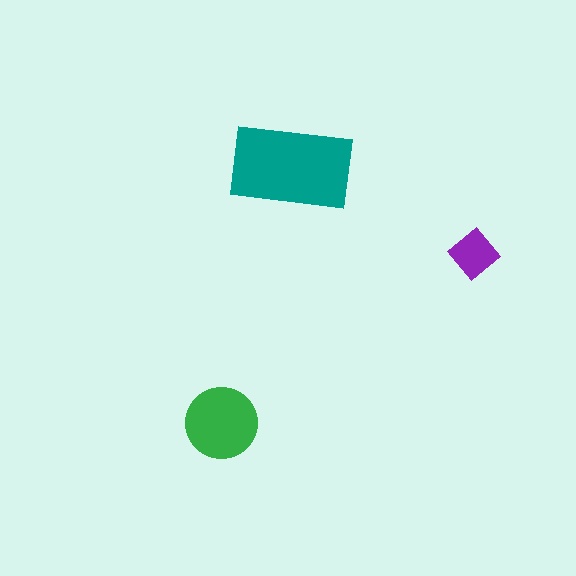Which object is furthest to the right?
The purple diamond is rightmost.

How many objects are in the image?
There are 3 objects in the image.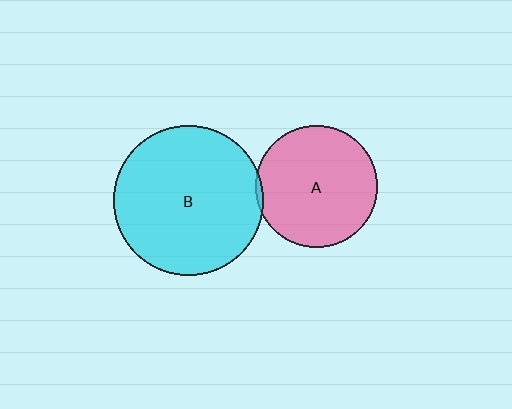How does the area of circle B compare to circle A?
Approximately 1.5 times.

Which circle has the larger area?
Circle B (cyan).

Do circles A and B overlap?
Yes.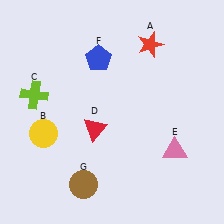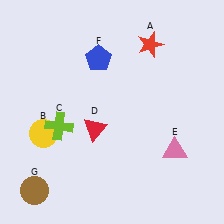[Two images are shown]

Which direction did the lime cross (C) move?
The lime cross (C) moved down.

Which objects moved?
The objects that moved are: the lime cross (C), the brown circle (G).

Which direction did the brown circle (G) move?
The brown circle (G) moved left.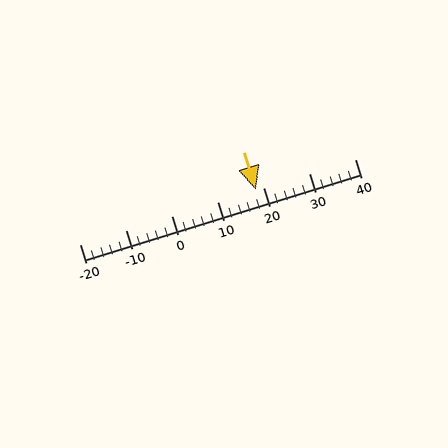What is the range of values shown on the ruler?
The ruler shows values from -20 to 40.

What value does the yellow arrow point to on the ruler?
The yellow arrow points to approximately 18.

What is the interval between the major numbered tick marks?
The major tick marks are spaced 10 units apart.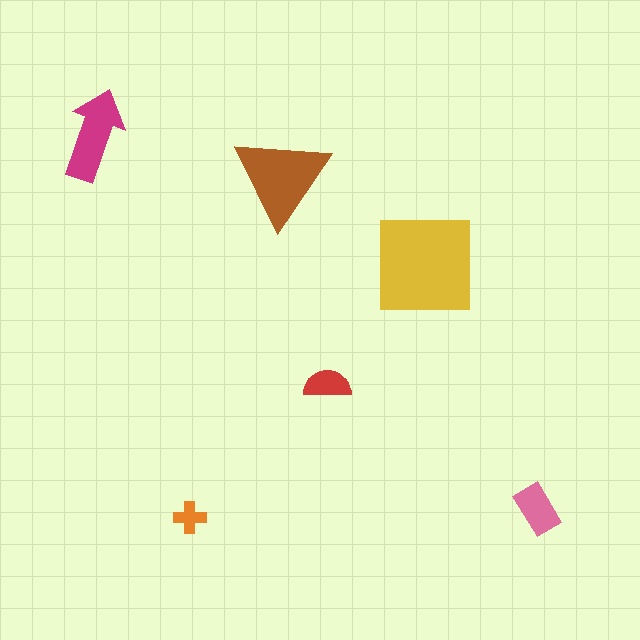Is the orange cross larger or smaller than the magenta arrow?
Smaller.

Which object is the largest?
The yellow square.